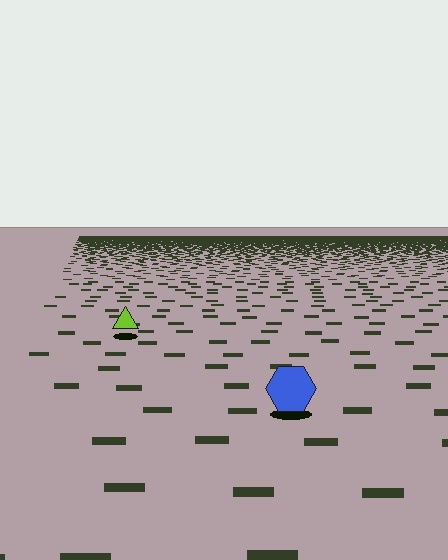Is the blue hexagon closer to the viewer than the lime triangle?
Yes. The blue hexagon is closer — you can tell from the texture gradient: the ground texture is coarser near it.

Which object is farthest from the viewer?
The lime triangle is farthest from the viewer. It appears smaller and the ground texture around it is denser.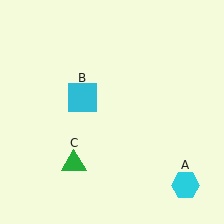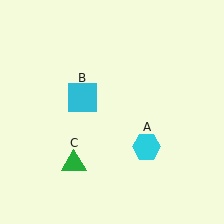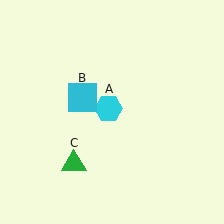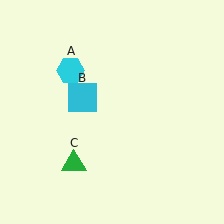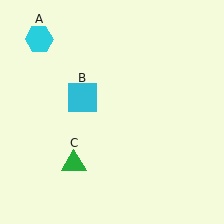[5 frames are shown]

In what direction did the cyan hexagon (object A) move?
The cyan hexagon (object A) moved up and to the left.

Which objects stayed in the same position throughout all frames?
Cyan square (object B) and green triangle (object C) remained stationary.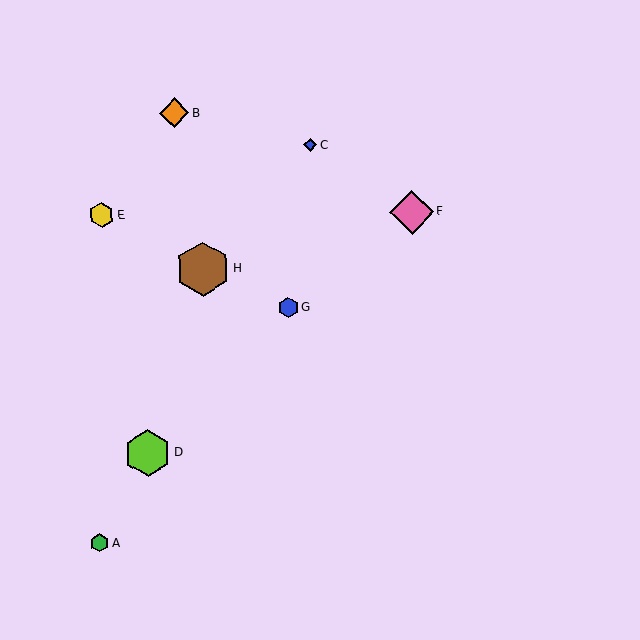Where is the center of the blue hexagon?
The center of the blue hexagon is at (288, 308).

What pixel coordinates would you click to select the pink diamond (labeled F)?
Click at (412, 212) to select the pink diamond F.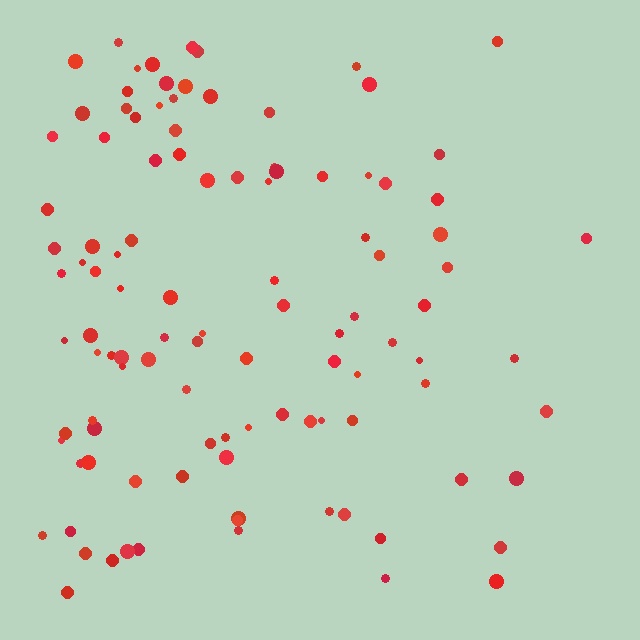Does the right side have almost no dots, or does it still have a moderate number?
Still a moderate number, just noticeably fewer than the left.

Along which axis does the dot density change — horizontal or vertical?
Horizontal.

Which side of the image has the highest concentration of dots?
The left.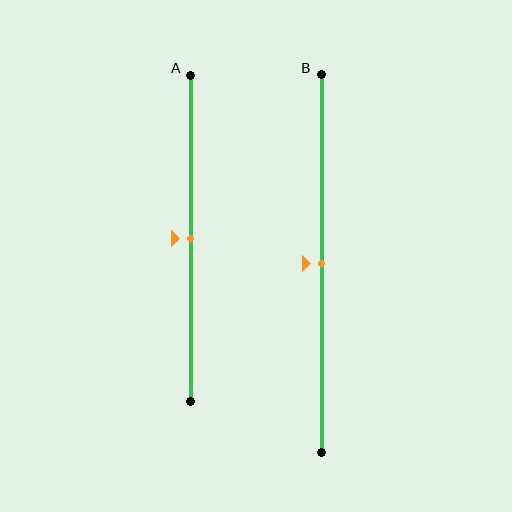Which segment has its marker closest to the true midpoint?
Segment A has its marker closest to the true midpoint.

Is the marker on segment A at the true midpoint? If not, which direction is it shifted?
Yes, the marker on segment A is at the true midpoint.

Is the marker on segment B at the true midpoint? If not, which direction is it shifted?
Yes, the marker on segment B is at the true midpoint.